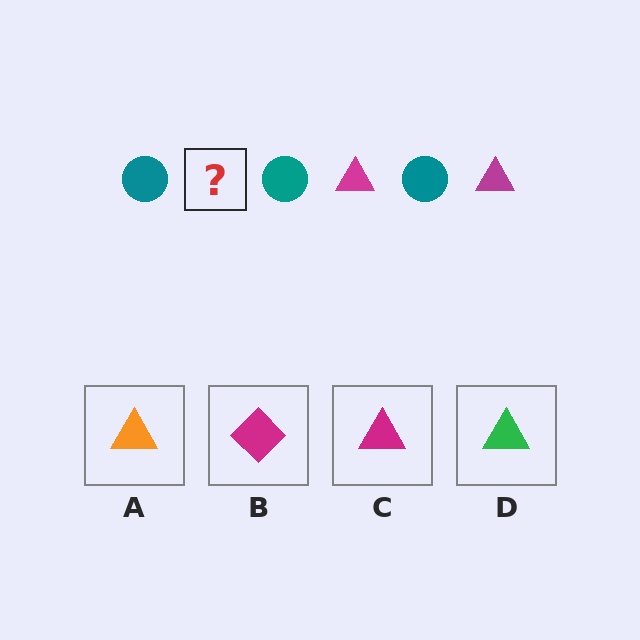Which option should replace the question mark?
Option C.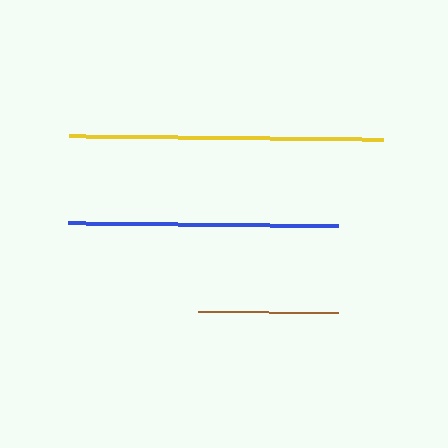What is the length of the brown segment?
The brown segment is approximately 140 pixels long.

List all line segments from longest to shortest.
From longest to shortest: yellow, blue, brown.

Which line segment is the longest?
The yellow line is the longest at approximately 315 pixels.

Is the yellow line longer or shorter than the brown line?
The yellow line is longer than the brown line.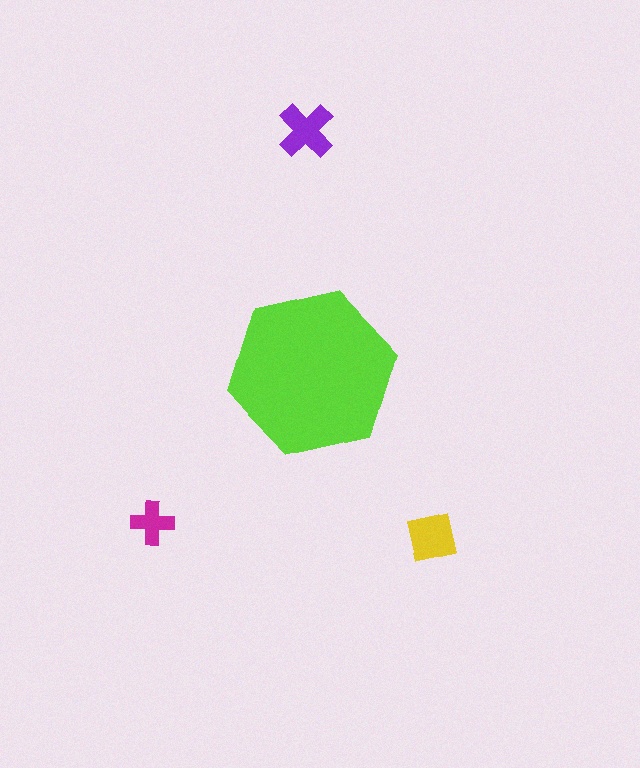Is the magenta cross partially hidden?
No, the magenta cross is fully visible.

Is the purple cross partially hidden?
No, the purple cross is fully visible.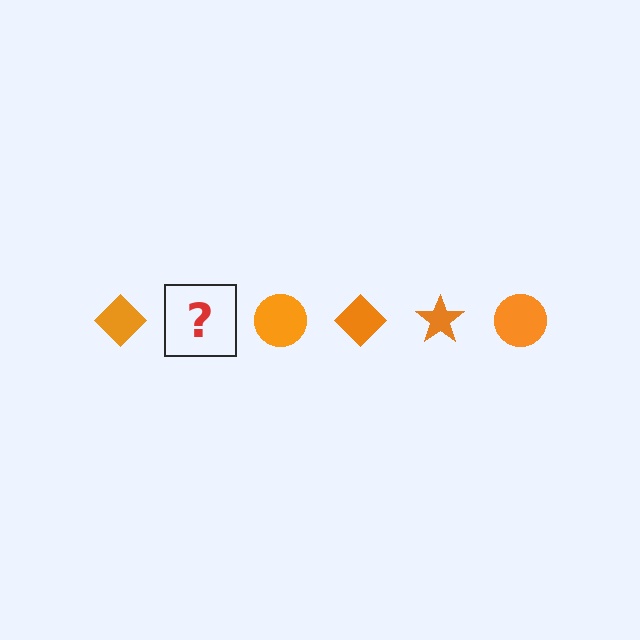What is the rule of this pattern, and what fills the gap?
The rule is that the pattern cycles through diamond, star, circle shapes in orange. The gap should be filled with an orange star.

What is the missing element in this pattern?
The missing element is an orange star.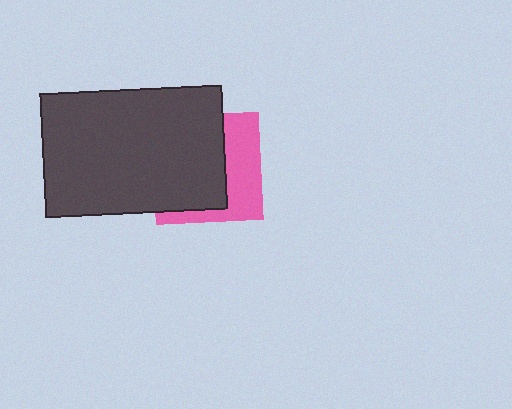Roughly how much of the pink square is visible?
A small part of it is visible (roughly 41%).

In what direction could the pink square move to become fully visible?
The pink square could move right. That would shift it out from behind the dark gray rectangle entirely.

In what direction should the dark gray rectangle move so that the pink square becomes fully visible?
The dark gray rectangle should move left. That is the shortest direction to clear the overlap and leave the pink square fully visible.